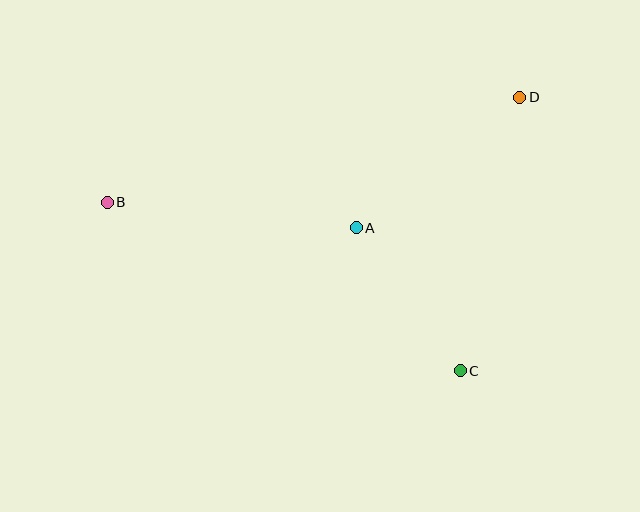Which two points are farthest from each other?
Points B and D are farthest from each other.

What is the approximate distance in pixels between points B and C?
The distance between B and C is approximately 391 pixels.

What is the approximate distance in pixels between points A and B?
The distance between A and B is approximately 251 pixels.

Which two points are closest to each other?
Points A and C are closest to each other.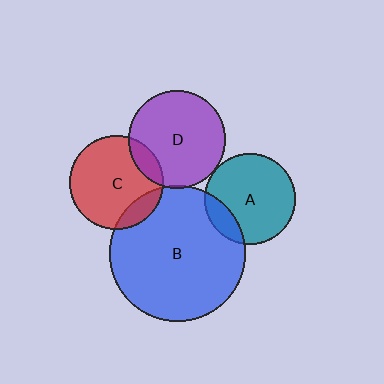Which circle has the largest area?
Circle B (blue).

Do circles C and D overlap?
Yes.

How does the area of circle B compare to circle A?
Approximately 2.2 times.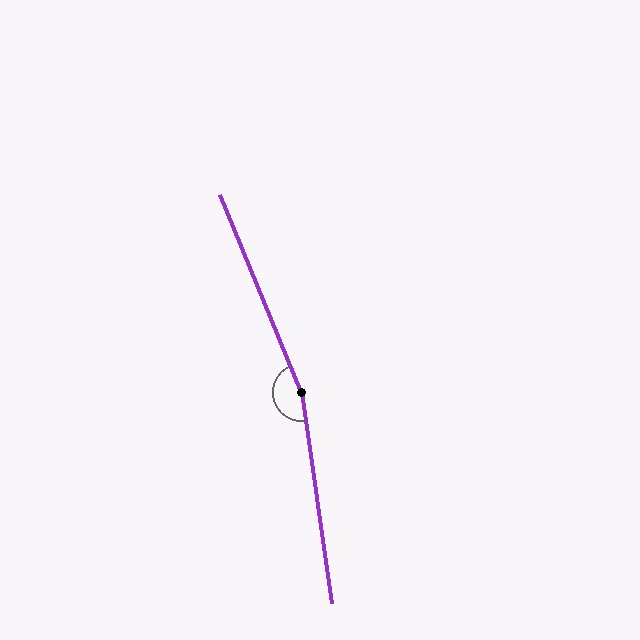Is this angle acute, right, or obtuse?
It is obtuse.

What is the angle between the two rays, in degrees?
Approximately 166 degrees.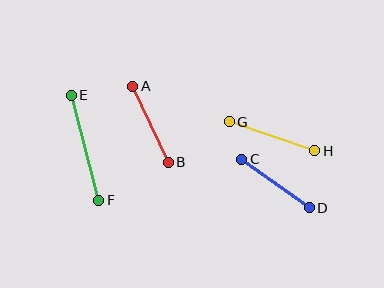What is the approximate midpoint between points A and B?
The midpoint is at approximately (150, 124) pixels.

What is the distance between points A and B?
The distance is approximately 84 pixels.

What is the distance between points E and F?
The distance is approximately 108 pixels.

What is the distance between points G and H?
The distance is approximately 90 pixels.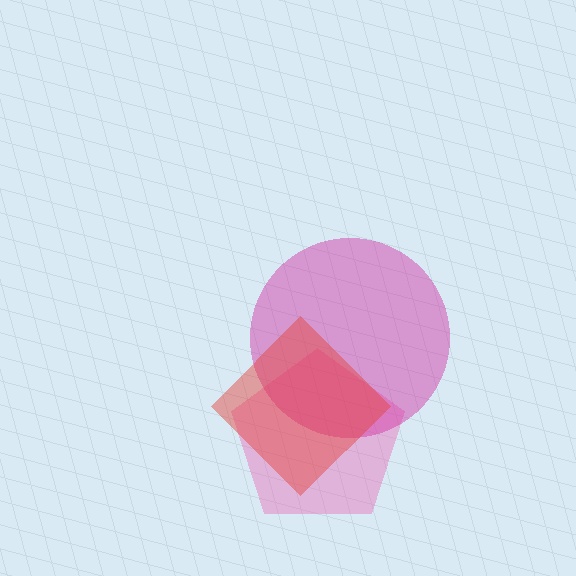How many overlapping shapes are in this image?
There are 3 overlapping shapes in the image.